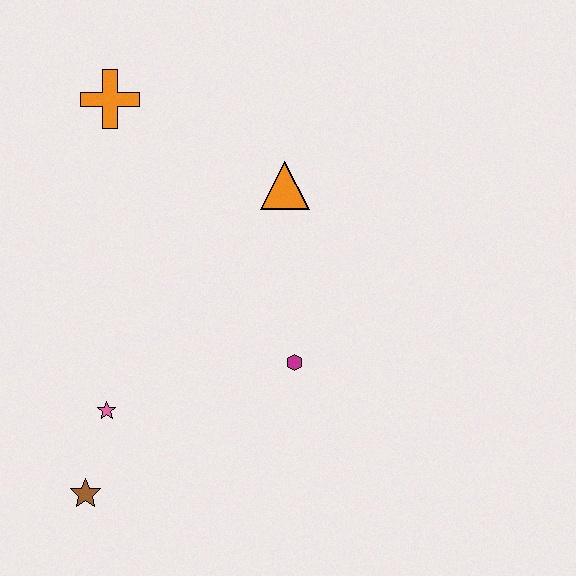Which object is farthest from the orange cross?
The brown star is farthest from the orange cross.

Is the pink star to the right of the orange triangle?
No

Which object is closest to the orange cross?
The orange triangle is closest to the orange cross.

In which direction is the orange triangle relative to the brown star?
The orange triangle is above the brown star.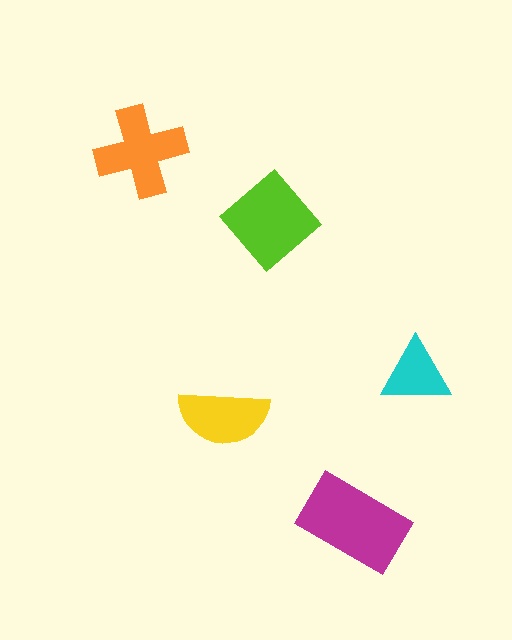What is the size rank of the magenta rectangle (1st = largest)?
1st.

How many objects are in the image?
There are 5 objects in the image.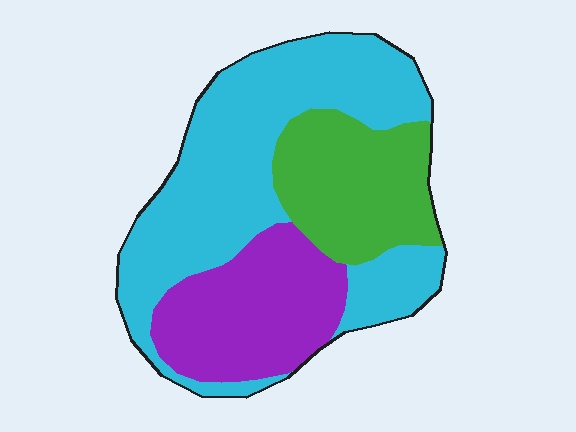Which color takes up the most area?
Cyan, at roughly 50%.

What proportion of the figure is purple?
Purple takes up between a quarter and a half of the figure.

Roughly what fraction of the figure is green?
Green covers around 25% of the figure.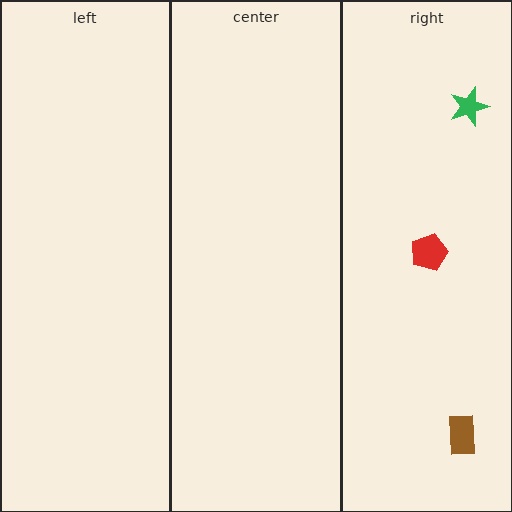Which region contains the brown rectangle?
The right region.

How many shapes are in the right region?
3.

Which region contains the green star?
The right region.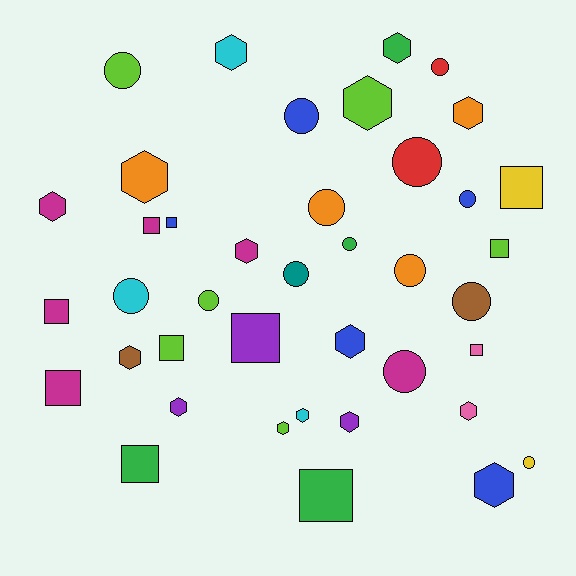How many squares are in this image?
There are 11 squares.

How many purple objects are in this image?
There are 3 purple objects.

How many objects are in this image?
There are 40 objects.